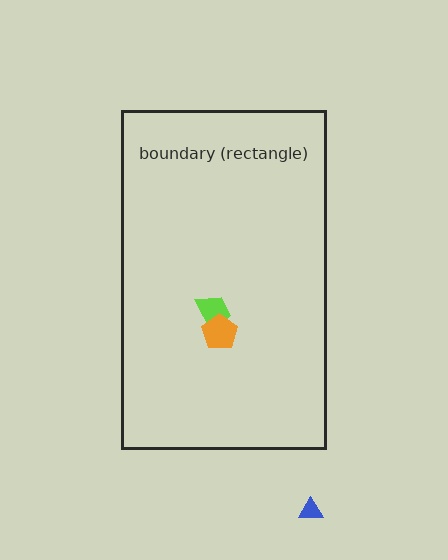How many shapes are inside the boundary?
2 inside, 1 outside.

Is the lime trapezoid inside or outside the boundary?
Inside.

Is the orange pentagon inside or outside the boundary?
Inside.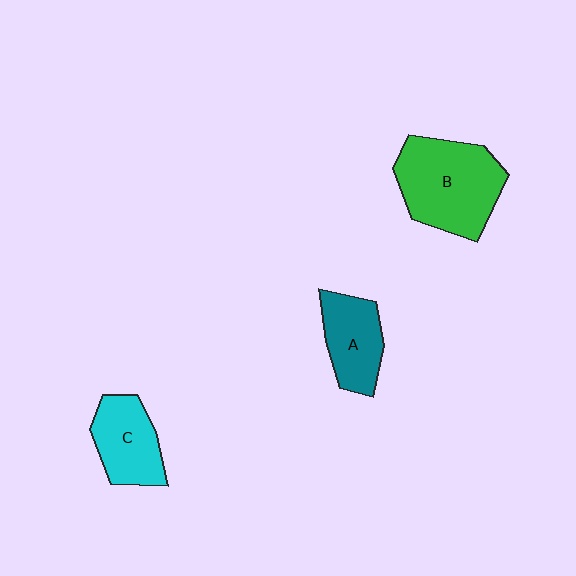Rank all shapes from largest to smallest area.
From largest to smallest: B (green), C (cyan), A (teal).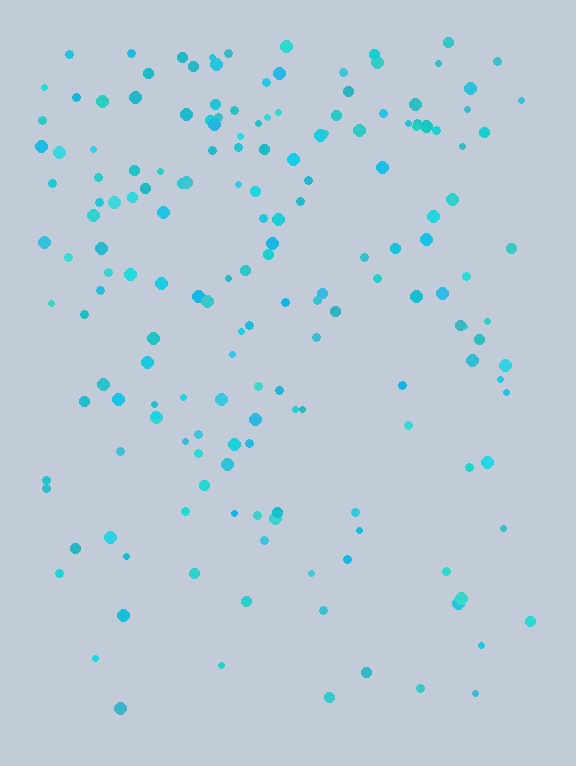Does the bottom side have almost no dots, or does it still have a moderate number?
Still a moderate number, just noticeably fewer than the top.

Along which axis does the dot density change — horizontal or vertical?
Vertical.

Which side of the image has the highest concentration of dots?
The top.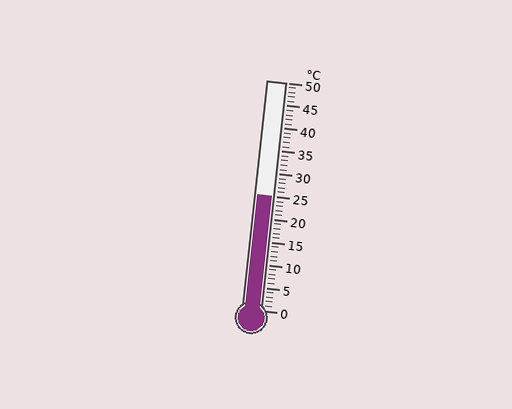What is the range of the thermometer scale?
The thermometer scale ranges from 0°C to 50°C.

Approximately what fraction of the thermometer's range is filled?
The thermometer is filled to approximately 50% of its range.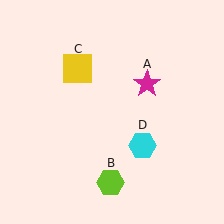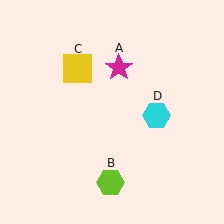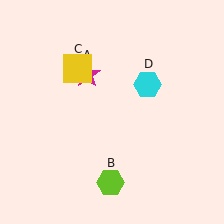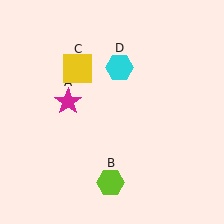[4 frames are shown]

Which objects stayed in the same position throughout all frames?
Lime hexagon (object B) and yellow square (object C) remained stationary.